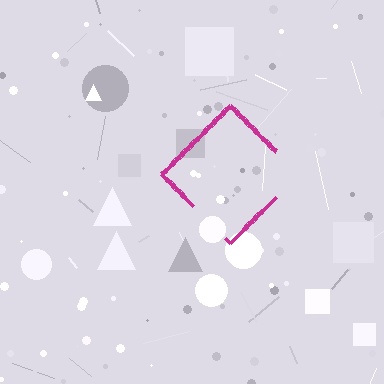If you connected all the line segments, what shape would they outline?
They would outline a diamond.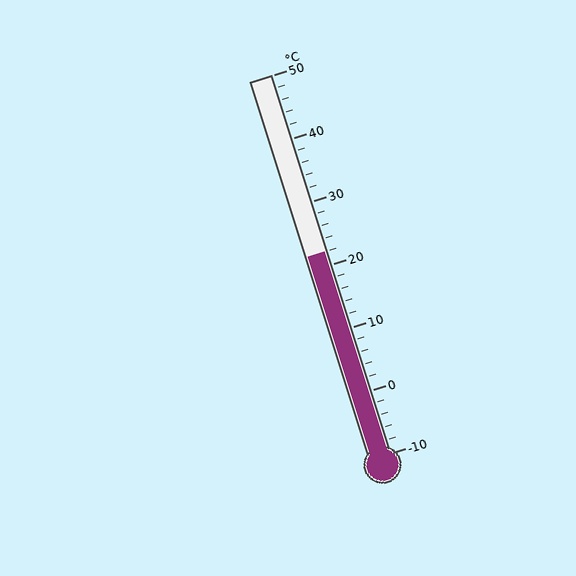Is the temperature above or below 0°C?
The temperature is above 0°C.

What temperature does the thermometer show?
The thermometer shows approximately 22°C.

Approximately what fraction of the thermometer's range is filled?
The thermometer is filled to approximately 55% of its range.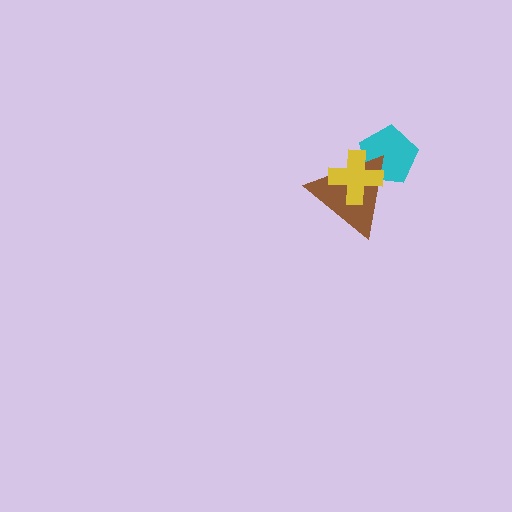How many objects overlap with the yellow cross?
2 objects overlap with the yellow cross.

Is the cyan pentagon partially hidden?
Yes, it is partially covered by another shape.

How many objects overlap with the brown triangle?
2 objects overlap with the brown triangle.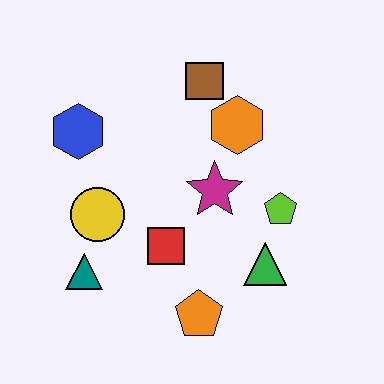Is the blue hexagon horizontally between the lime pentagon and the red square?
No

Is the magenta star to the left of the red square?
No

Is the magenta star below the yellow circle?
No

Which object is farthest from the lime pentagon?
The blue hexagon is farthest from the lime pentagon.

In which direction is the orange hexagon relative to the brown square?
The orange hexagon is below the brown square.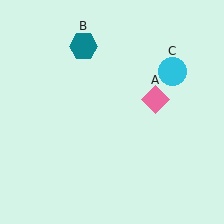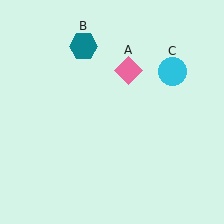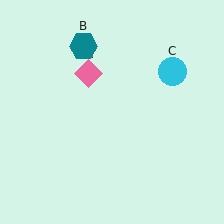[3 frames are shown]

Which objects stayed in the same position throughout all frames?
Teal hexagon (object B) and cyan circle (object C) remained stationary.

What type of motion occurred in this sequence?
The pink diamond (object A) rotated counterclockwise around the center of the scene.